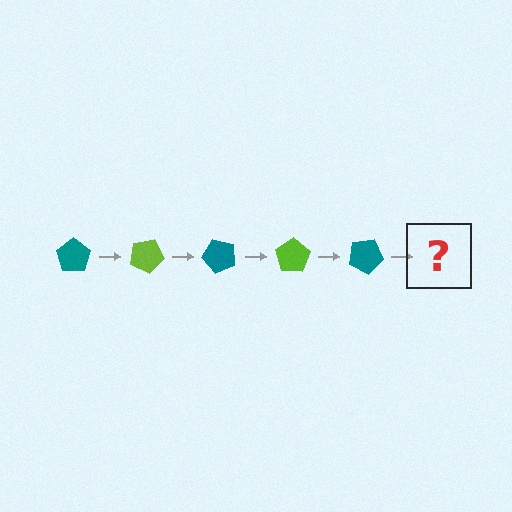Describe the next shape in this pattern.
It should be a lime pentagon, rotated 125 degrees from the start.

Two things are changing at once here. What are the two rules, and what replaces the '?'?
The two rules are that it rotates 25 degrees each step and the color cycles through teal and lime. The '?' should be a lime pentagon, rotated 125 degrees from the start.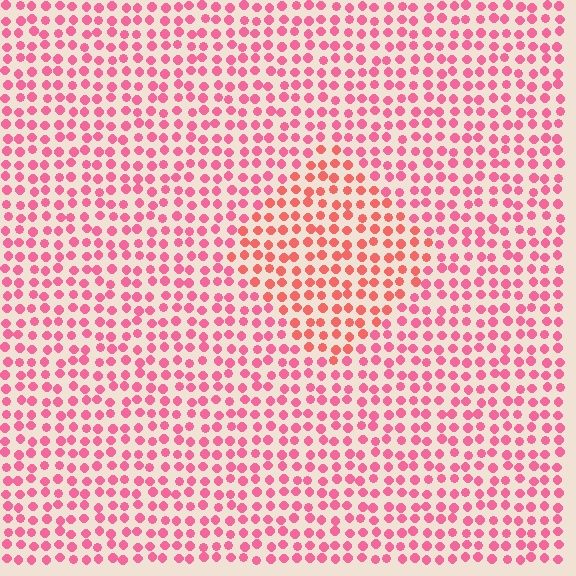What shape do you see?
I see a diamond.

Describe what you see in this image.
The image is filled with small pink elements in a uniform arrangement. A diamond-shaped region is visible where the elements are tinted to a slightly different hue, forming a subtle color boundary.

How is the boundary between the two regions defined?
The boundary is defined purely by a slight shift in hue (about 23 degrees). Spacing, size, and orientation are identical on both sides.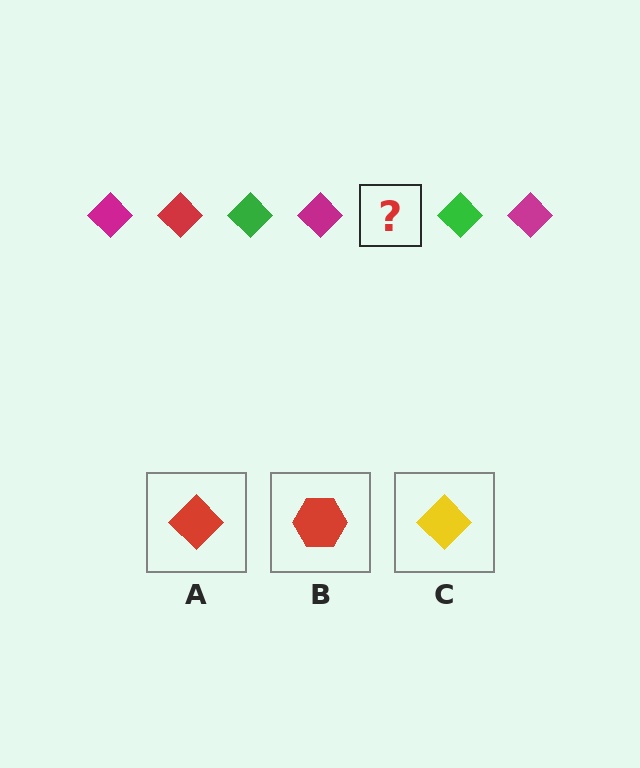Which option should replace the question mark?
Option A.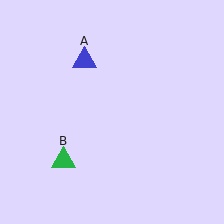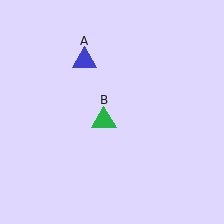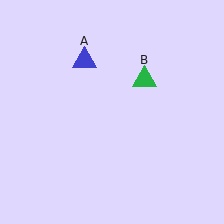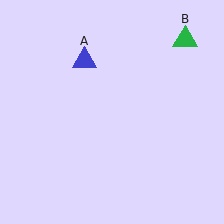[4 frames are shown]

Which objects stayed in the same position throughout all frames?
Blue triangle (object A) remained stationary.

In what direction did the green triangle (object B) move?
The green triangle (object B) moved up and to the right.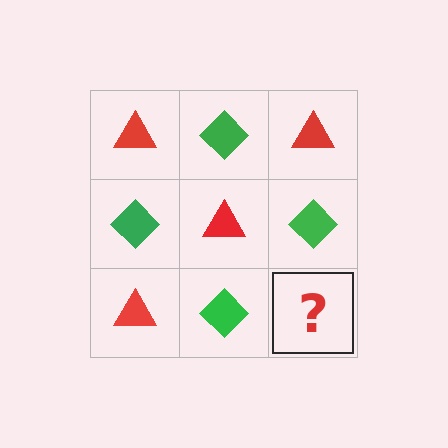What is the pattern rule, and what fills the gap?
The rule is that it alternates red triangle and green diamond in a checkerboard pattern. The gap should be filled with a red triangle.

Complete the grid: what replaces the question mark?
The question mark should be replaced with a red triangle.